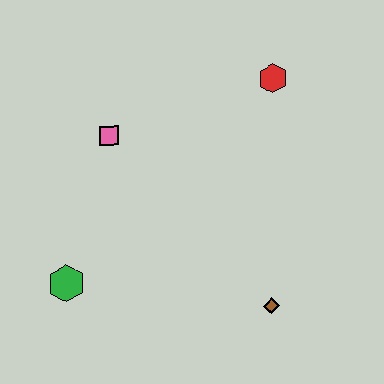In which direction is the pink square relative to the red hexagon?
The pink square is to the left of the red hexagon.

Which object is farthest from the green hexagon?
The red hexagon is farthest from the green hexagon.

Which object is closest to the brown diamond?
The green hexagon is closest to the brown diamond.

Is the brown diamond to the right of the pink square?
Yes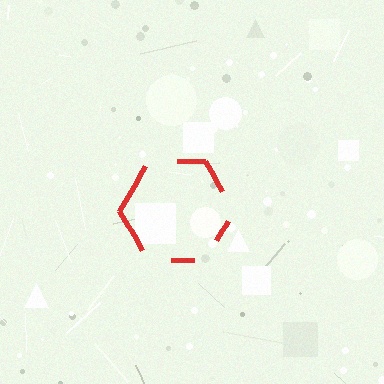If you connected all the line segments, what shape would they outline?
They would outline a hexagon.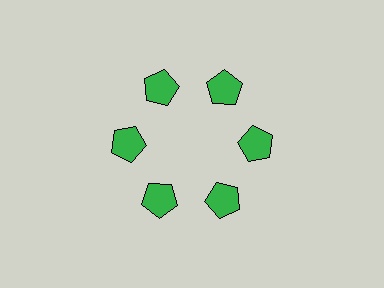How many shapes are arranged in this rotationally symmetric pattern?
There are 6 shapes, arranged in 6 groups of 1.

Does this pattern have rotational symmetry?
Yes, this pattern has 6-fold rotational symmetry. It looks the same after rotating 60 degrees around the center.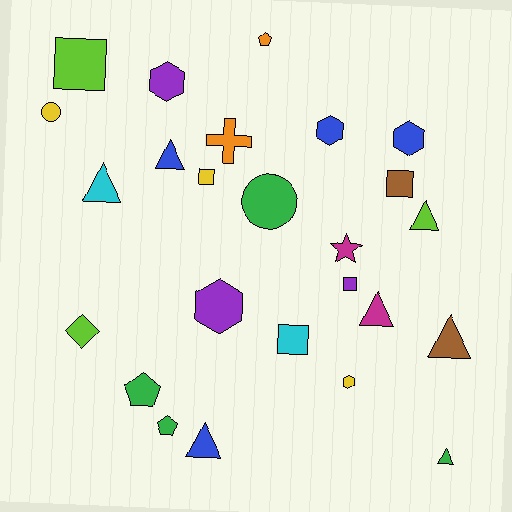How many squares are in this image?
There are 5 squares.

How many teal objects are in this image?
There are no teal objects.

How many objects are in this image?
There are 25 objects.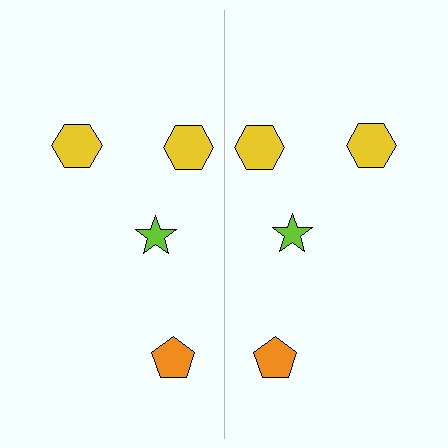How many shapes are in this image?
There are 8 shapes in this image.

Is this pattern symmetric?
Yes, this pattern has bilateral (reflection) symmetry.